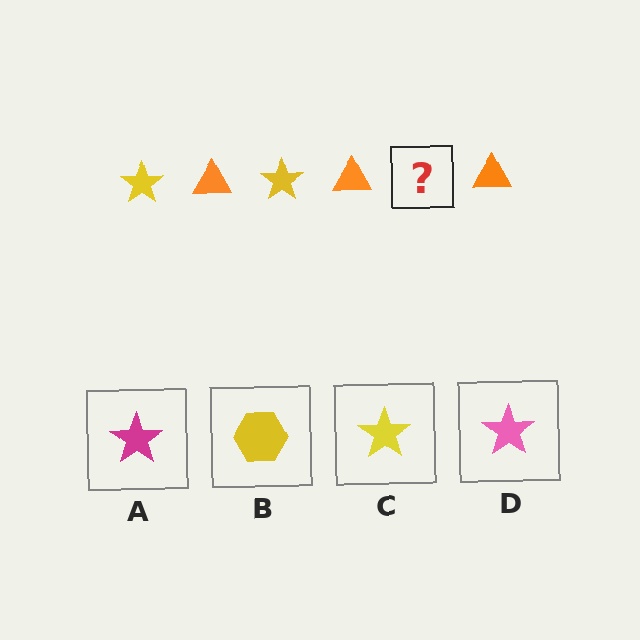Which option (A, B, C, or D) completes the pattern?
C.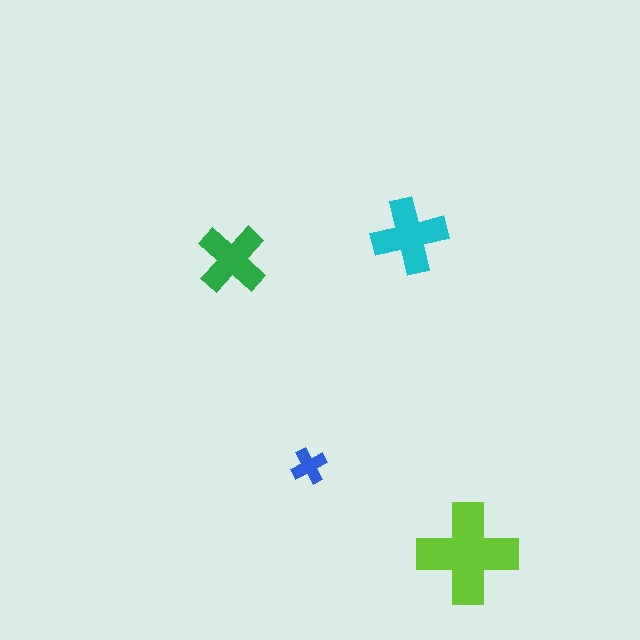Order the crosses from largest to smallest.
the lime one, the cyan one, the green one, the blue one.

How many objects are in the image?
There are 4 objects in the image.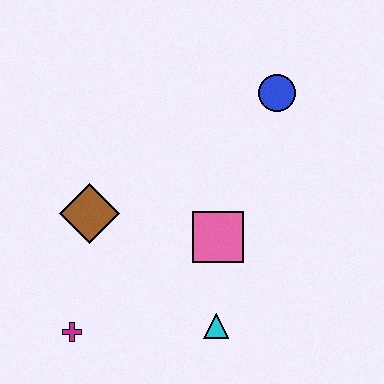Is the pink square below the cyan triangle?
No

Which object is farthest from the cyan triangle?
The blue circle is farthest from the cyan triangle.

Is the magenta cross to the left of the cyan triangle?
Yes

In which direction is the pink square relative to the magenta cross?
The pink square is to the right of the magenta cross.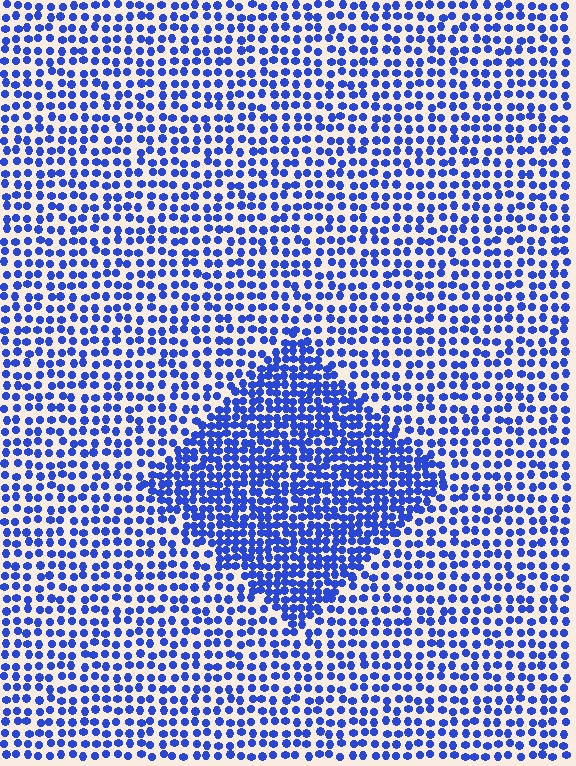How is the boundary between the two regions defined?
The boundary is defined by a change in element density (approximately 1.8x ratio). All elements are the same color, size, and shape.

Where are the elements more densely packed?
The elements are more densely packed inside the diamond boundary.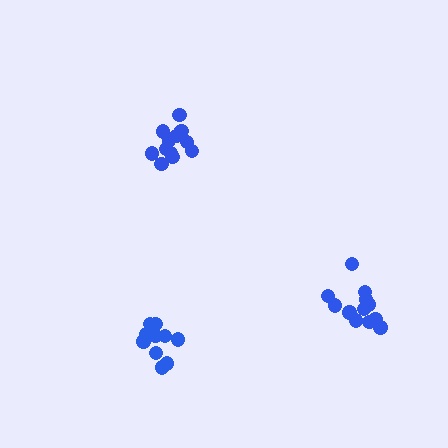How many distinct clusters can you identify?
There are 3 distinct clusters.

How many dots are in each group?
Group 1: 13 dots, Group 2: 12 dots, Group 3: 10 dots (35 total).